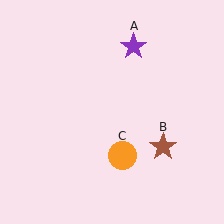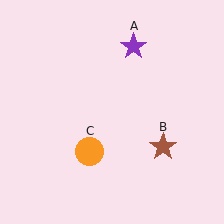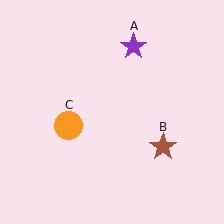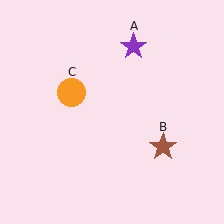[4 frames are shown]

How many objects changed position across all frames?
1 object changed position: orange circle (object C).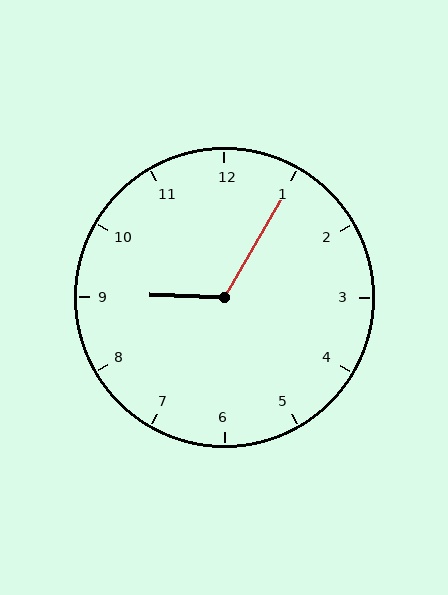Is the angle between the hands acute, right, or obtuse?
It is obtuse.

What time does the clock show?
9:05.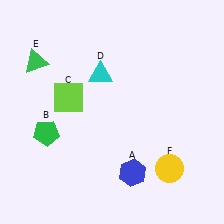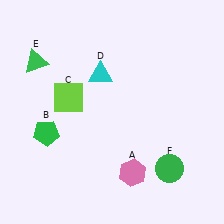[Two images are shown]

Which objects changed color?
A changed from blue to pink. F changed from yellow to green.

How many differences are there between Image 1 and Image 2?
There are 2 differences between the two images.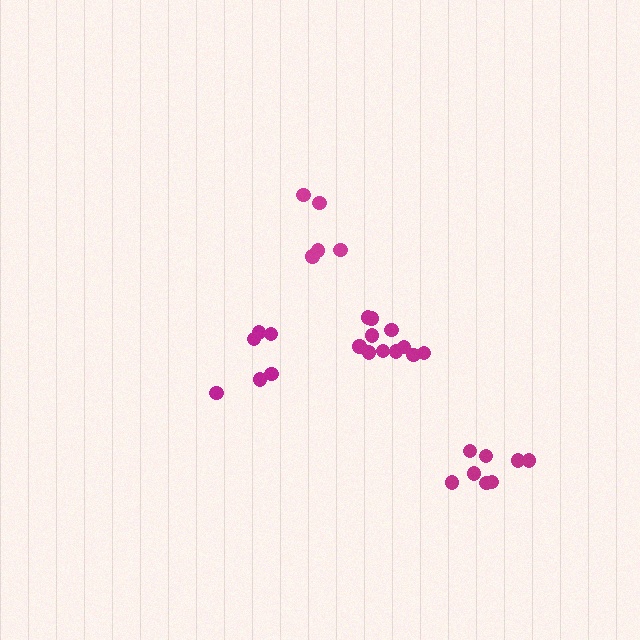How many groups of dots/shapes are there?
There are 4 groups.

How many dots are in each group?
Group 1: 5 dots, Group 2: 8 dots, Group 3: 11 dots, Group 4: 6 dots (30 total).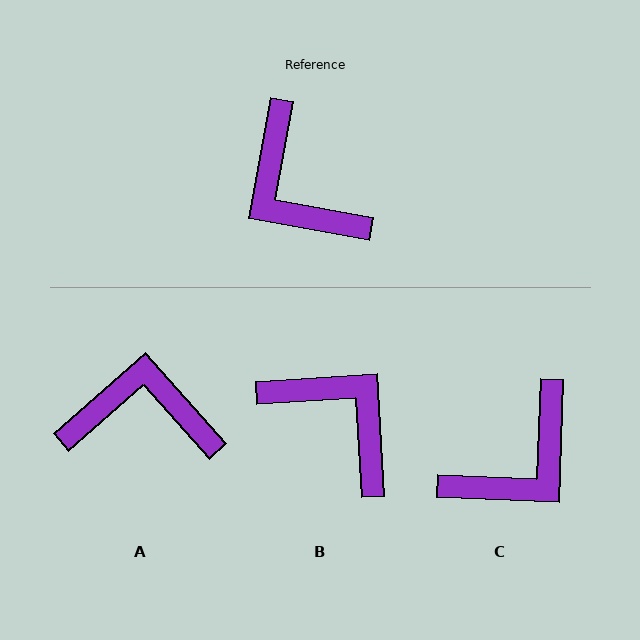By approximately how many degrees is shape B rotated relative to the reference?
Approximately 166 degrees clockwise.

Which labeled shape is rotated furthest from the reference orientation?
B, about 166 degrees away.